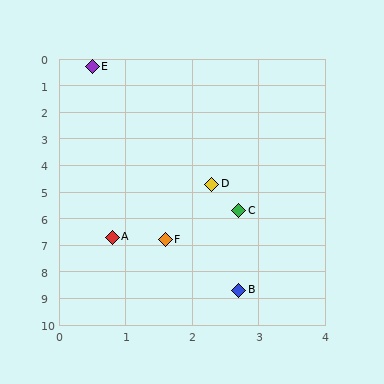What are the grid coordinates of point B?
Point B is at approximately (2.7, 8.7).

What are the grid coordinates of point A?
Point A is at approximately (0.8, 6.7).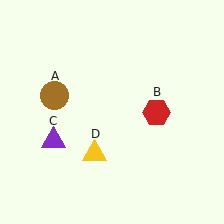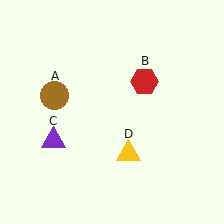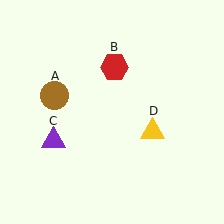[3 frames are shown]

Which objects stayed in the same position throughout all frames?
Brown circle (object A) and purple triangle (object C) remained stationary.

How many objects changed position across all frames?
2 objects changed position: red hexagon (object B), yellow triangle (object D).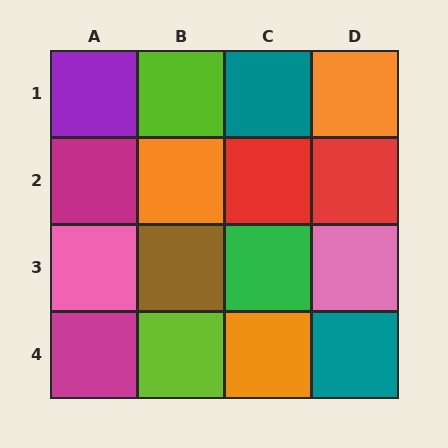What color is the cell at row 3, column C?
Green.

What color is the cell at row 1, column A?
Purple.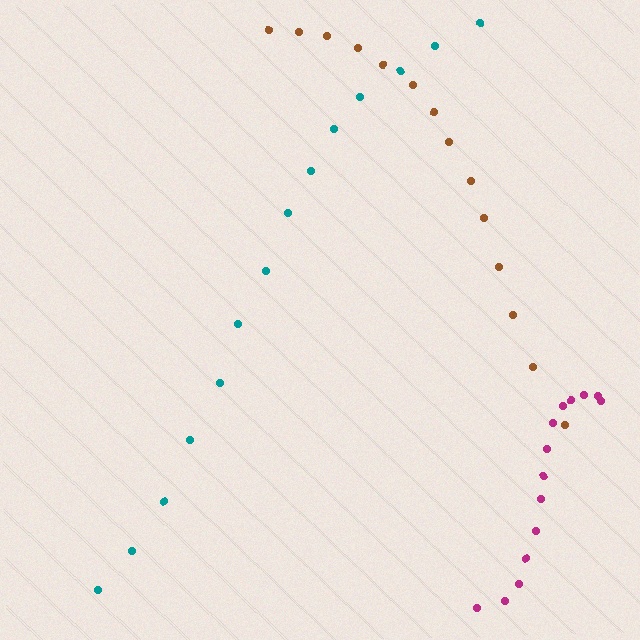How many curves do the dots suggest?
There are 3 distinct paths.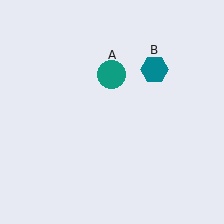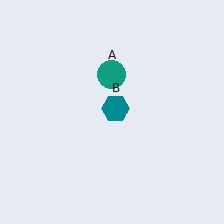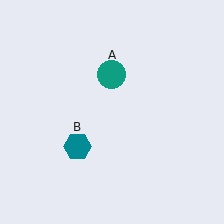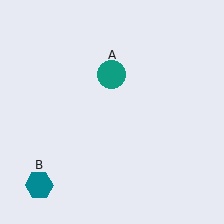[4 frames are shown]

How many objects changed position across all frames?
1 object changed position: teal hexagon (object B).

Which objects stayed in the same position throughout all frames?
Teal circle (object A) remained stationary.